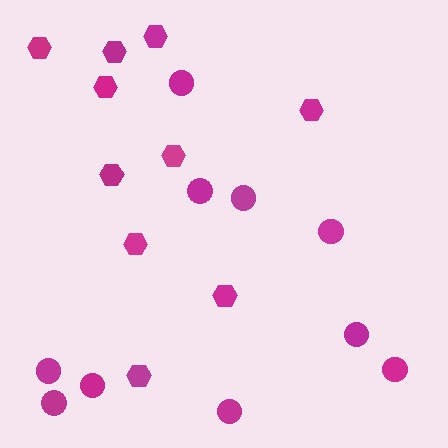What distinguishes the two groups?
There are 2 groups: one group of hexagons (10) and one group of circles (10).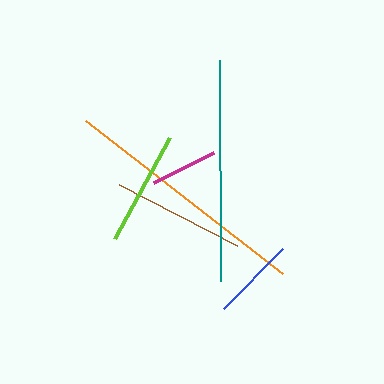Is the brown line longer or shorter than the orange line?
The orange line is longer than the brown line.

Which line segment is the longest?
The orange line is the longest at approximately 249 pixels.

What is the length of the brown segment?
The brown segment is approximately 133 pixels long.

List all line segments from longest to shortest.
From longest to shortest: orange, teal, brown, lime, blue, magenta.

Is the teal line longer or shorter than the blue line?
The teal line is longer than the blue line.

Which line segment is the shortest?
The magenta line is the shortest at approximately 68 pixels.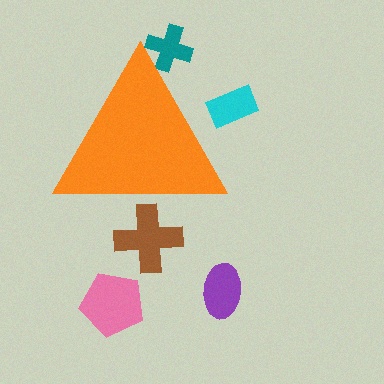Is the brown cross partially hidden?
Yes, the brown cross is partially hidden behind the orange triangle.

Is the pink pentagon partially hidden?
No, the pink pentagon is fully visible.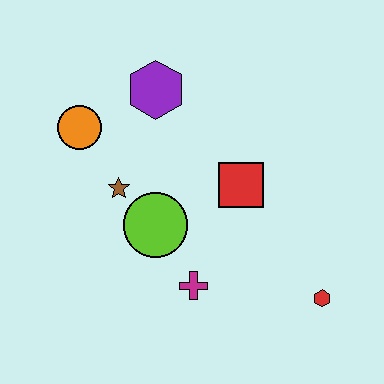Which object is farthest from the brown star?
The red hexagon is farthest from the brown star.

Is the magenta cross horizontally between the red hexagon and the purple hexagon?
Yes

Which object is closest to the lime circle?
The brown star is closest to the lime circle.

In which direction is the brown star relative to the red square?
The brown star is to the left of the red square.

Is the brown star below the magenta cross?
No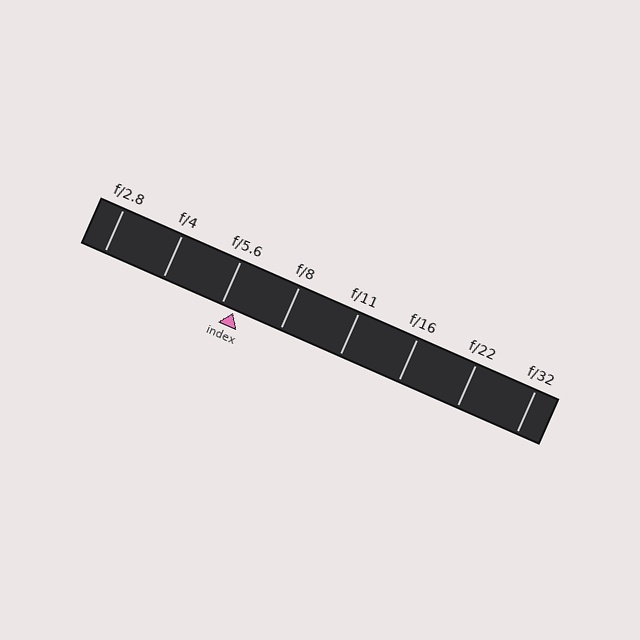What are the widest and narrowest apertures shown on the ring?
The widest aperture shown is f/2.8 and the narrowest is f/32.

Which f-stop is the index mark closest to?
The index mark is closest to f/5.6.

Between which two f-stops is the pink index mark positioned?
The index mark is between f/5.6 and f/8.